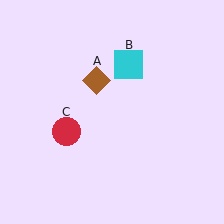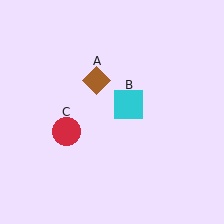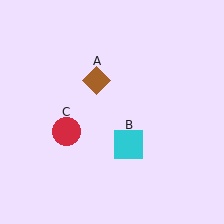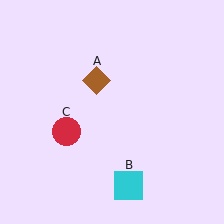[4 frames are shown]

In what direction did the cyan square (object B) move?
The cyan square (object B) moved down.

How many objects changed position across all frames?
1 object changed position: cyan square (object B).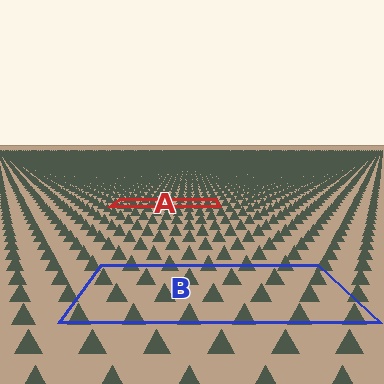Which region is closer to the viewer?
Region B is closer. The texture elements there are larger and more spread out.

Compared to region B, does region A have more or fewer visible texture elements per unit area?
Region A has more texture elements per unit area — they are packed more densely because it is farther away.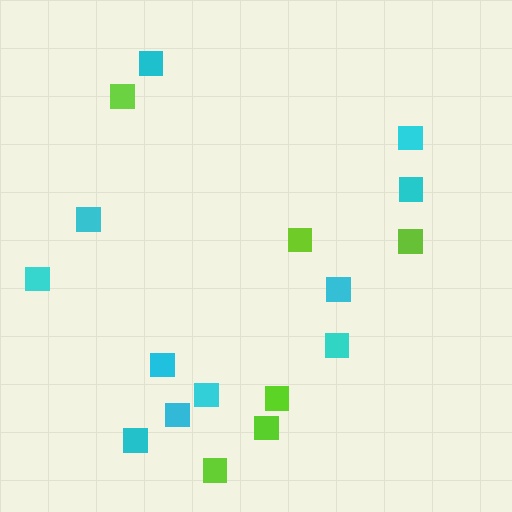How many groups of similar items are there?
There are 2 groups: one group of cyan squares (11) and one group of lime squares (6).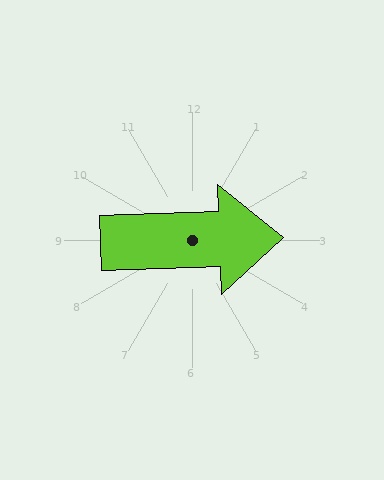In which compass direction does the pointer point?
East.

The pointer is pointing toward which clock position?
Roughly 3 o'clock.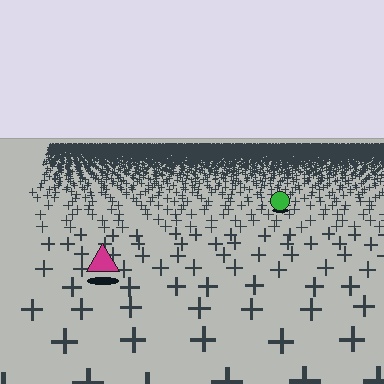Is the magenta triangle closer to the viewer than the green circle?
Yes. The magenta triangle is closer — you can tell from the texture gradient: the ground texture is coarser near it.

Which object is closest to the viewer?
The magenta triangle is closest. The texture marks near it are larger and more spread out.